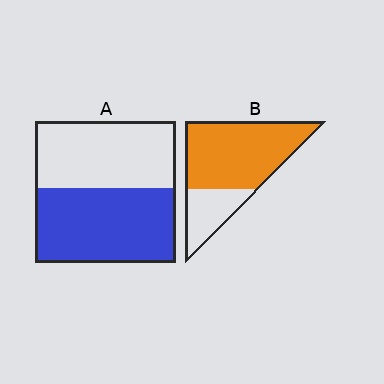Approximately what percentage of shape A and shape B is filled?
A is approximately 55% and B is approximately 75%.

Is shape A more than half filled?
Roughly half.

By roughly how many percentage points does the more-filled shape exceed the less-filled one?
By roughly 20 percentage points (B over A).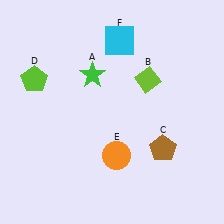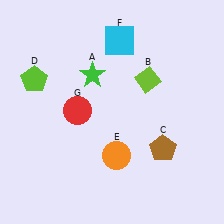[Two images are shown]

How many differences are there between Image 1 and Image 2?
There is 1 difference between the two images.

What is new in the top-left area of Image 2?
A red circle (G) was added in the top-left area of Image 2.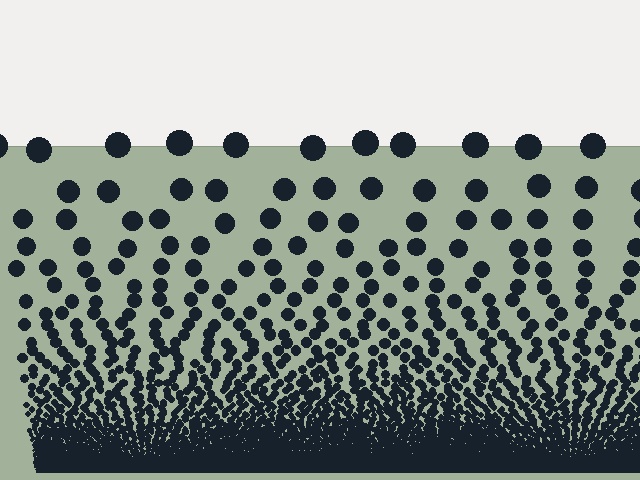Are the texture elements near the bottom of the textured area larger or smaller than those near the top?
Smaller. The gradient is inverted — elements near the bottom are smaller and denser.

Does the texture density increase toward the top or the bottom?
Density increases toward the bottom.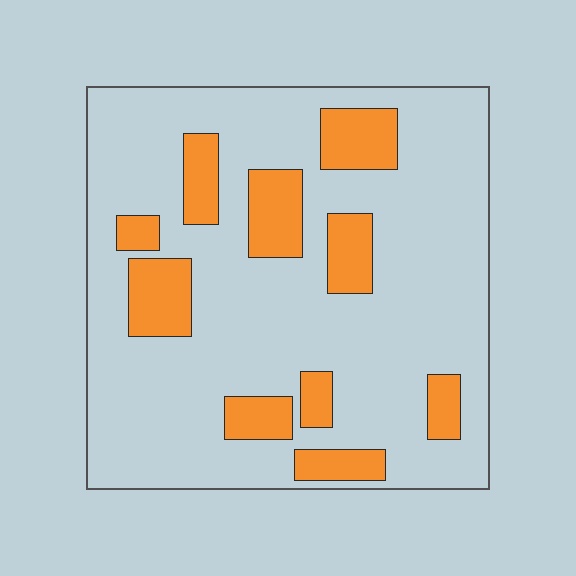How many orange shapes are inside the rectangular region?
10.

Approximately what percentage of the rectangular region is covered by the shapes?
Approximately 20%.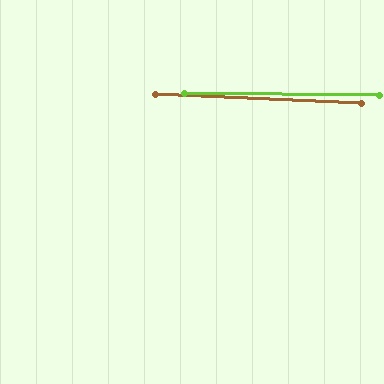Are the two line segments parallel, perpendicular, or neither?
Parallel — their directions differ by only 1.9°.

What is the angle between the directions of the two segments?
Approximately 2 degrees.